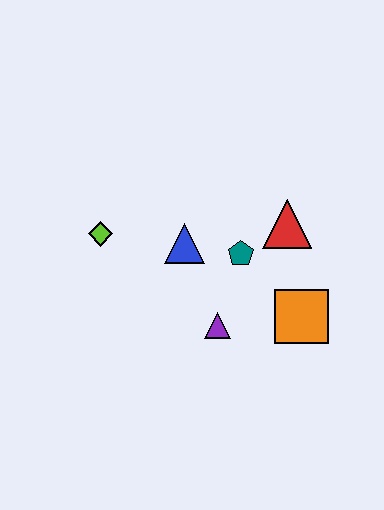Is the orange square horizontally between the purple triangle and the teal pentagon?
No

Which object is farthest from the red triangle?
The lime diamond is farthest from the red triangle.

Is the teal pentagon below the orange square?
No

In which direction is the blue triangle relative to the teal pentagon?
The blue triangle is to the left of the teal pentagon.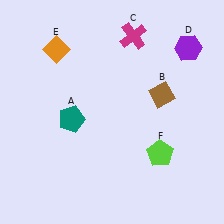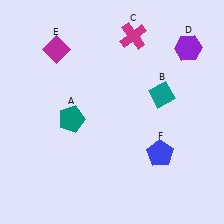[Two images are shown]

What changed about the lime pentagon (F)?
In Image 1, F is lime. In Image 2, it changed to blue.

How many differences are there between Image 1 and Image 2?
There are 3 differences between the two images.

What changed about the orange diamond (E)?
In Image 1, E is orange. In Image 2, it changed to magenta.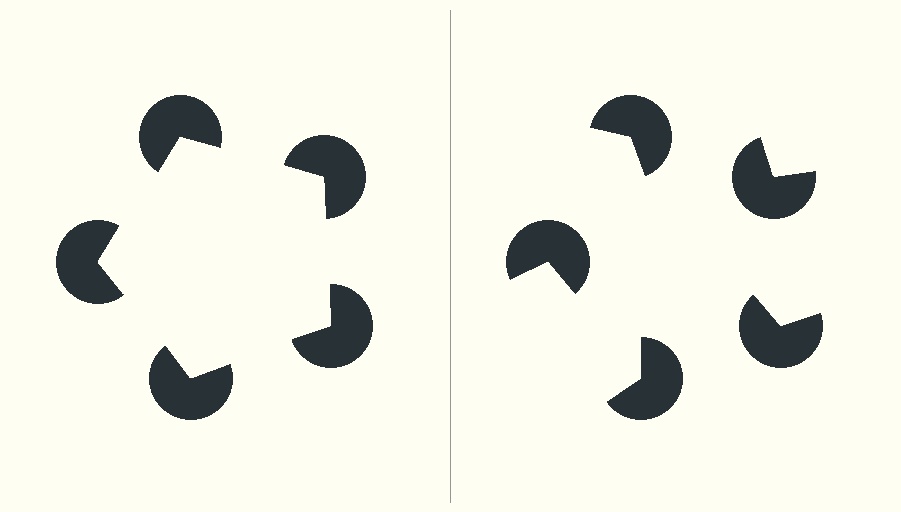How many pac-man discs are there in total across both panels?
10 — 5 on each side.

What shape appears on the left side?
An illusory pentagon.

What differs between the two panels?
The pac-man discs are positioned identically on both sides; only the wedge orientations differ. On the left they align to a pentagon; on the right they are misaligned.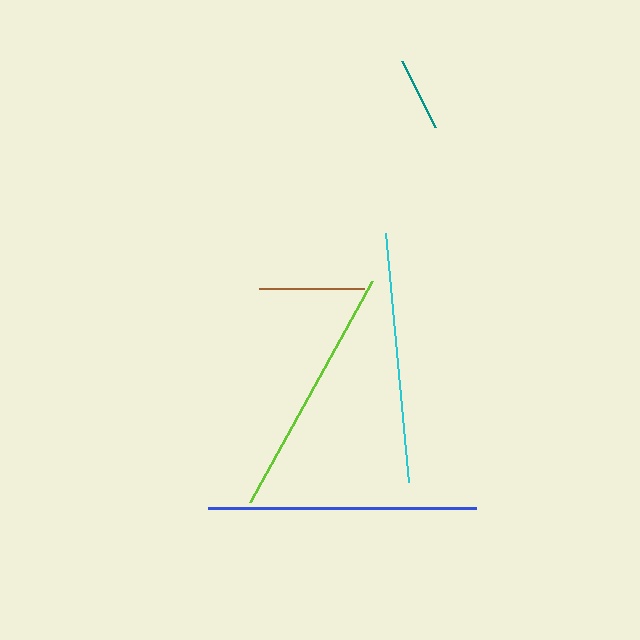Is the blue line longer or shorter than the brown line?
The blue line is longer than the brown line.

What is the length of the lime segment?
The lime segment is approximately 252 pixels long.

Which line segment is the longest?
The blue line is the longest at approximately 267 pixels.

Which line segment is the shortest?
The teal line is the shortest at approximately 74 pixels.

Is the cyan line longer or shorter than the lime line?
The lime line is longer than the cyan line.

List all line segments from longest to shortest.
From longest to shortest: blue, lime, cyan, brown, teal.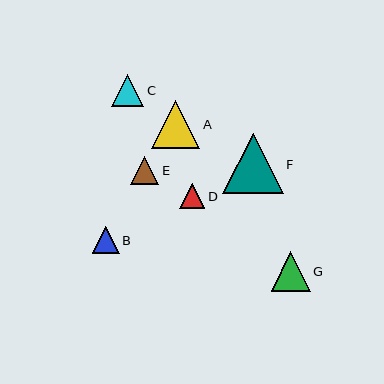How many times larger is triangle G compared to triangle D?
Triangle G is approximately 1.6 times the size of triangle D.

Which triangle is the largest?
Triangle F is the largest with a size of approximately 61 pixels.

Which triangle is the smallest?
Triangle D is the smallest with a size of approximately 25 pixels.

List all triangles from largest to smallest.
From largest to smallest: F, A, G, C, E, B, D.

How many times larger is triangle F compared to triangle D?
Triangle F is approximately 2.4 times the size of triangle D.